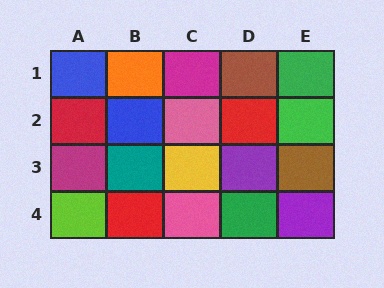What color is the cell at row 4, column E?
Purple.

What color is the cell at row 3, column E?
Brown.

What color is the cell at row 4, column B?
Red.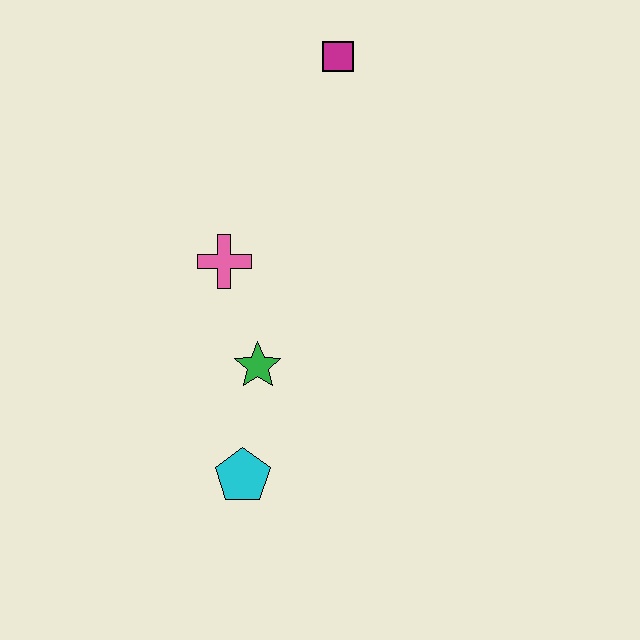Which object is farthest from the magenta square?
The cyan pentagon is farthest from the magenta square.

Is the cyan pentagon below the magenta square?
Yes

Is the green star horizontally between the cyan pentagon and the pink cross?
No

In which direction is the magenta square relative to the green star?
The magenta square is above the green star.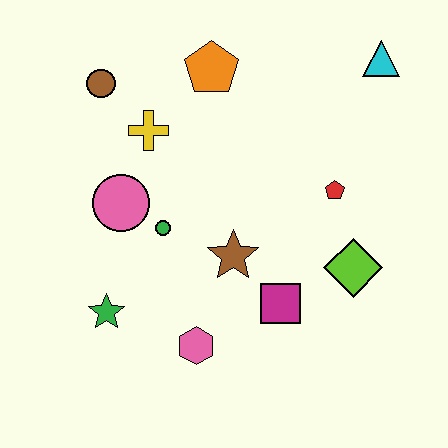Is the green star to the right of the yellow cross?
No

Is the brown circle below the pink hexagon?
No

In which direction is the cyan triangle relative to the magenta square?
The cyan triangle is above the magenta square.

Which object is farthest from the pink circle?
The cyan triangle is farthest from the pink circle.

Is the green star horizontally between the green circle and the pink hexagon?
No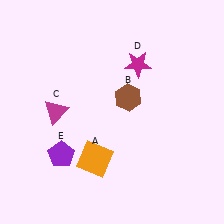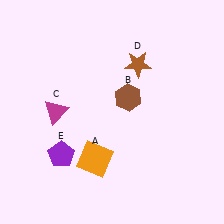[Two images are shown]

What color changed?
The star (D) changed from magenta in Image 1 to brown in Image 2.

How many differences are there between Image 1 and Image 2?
There is 1 difference between the two images.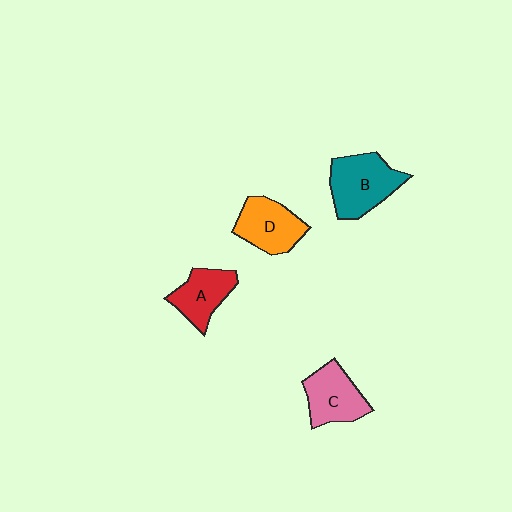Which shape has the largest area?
Shape B (teal).